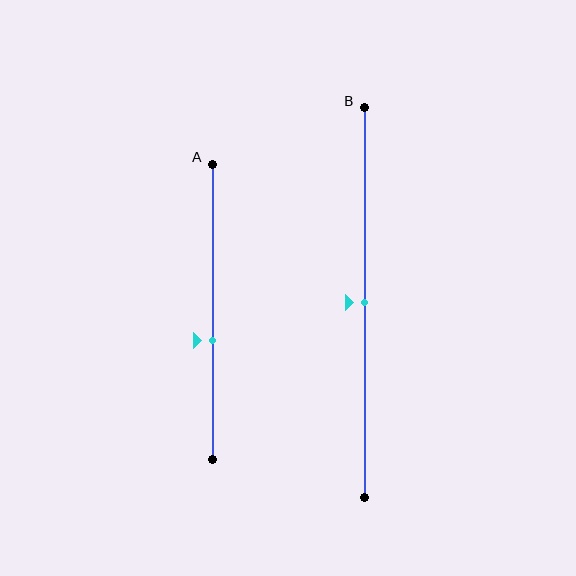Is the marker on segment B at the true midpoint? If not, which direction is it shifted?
Yes, the marker on segment B is at the true midpoint.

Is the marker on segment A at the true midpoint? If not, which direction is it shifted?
No, the marker on segment A is shifted downward by about 10% of the segment length.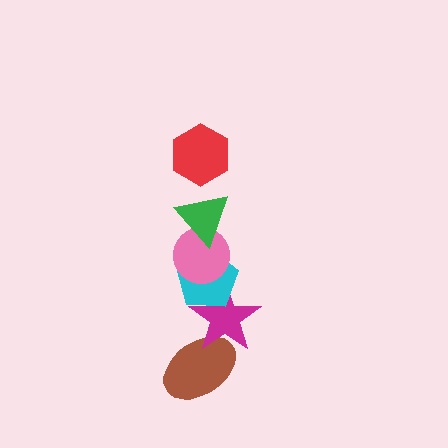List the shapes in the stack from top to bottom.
From top to bottom: the red hexagon, the green triangle, the pink circle, the cyan pentagon, the magenta star, the brown ellipse.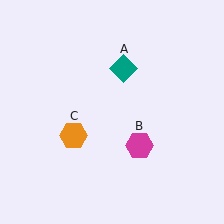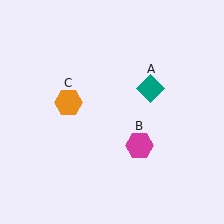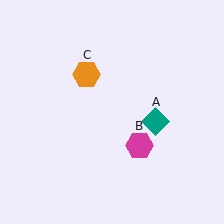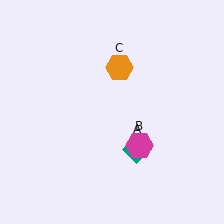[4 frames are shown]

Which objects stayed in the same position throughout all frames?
Magenta hexagon (object B) remained stationary.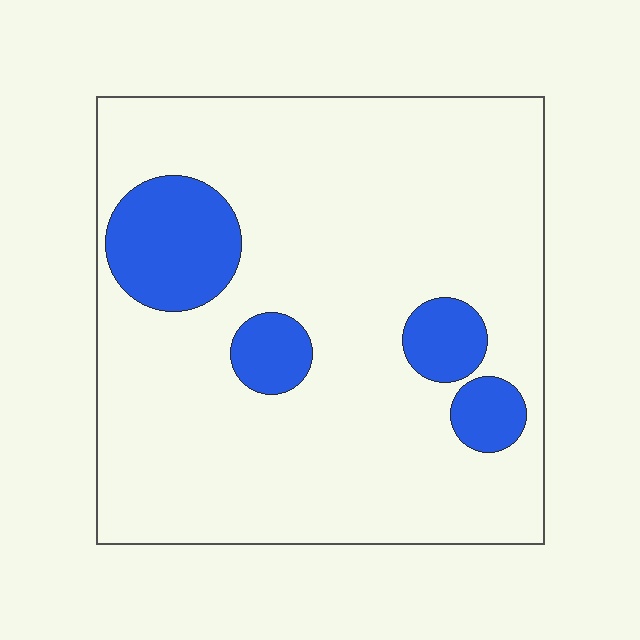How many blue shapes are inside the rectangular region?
4.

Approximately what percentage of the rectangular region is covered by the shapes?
Approximately 15%.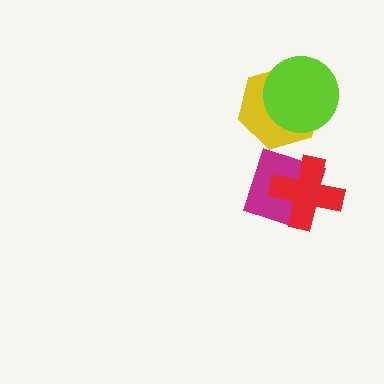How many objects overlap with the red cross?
1 object overlaps with the red cross.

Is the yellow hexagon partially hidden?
Yes, it is partially covered by another shape.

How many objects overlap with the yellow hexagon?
1 object overlaps with the yellow hexagon.